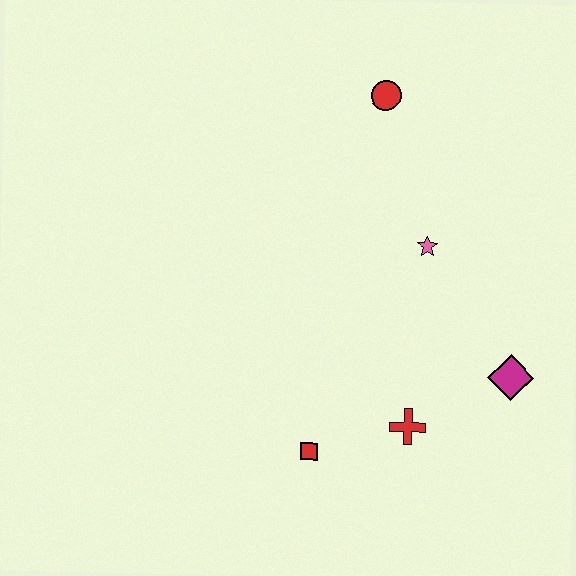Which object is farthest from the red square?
The red circle is farthest from the red square.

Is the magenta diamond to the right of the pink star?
Yes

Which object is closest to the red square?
The red cross is closest to the red square.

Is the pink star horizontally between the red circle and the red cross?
No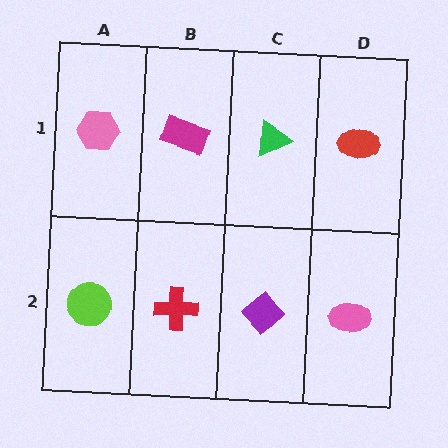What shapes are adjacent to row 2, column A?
A pink hexagon (row 1, column A), a red cross (row 2, column B).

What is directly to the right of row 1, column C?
A red ellipse.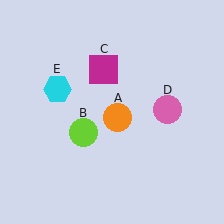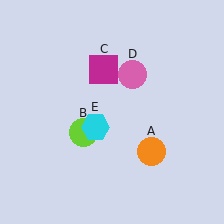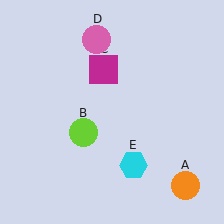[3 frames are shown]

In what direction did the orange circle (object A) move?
The orange circle (object A) moved down and to the right.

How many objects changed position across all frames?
3 objects changed position: orange circle (object A), pink circle (object D), cyan hexagon (object E).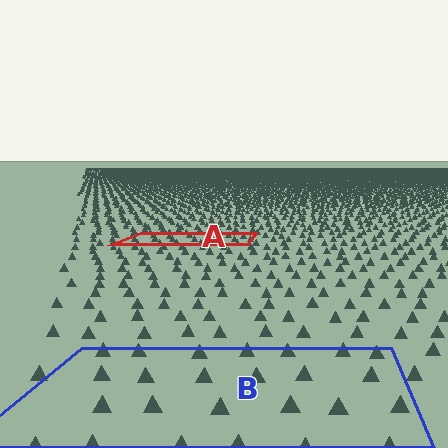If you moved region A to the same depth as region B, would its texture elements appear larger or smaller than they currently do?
They would appear larger. At a closer depth, the same texture elements are projected at a bigger on-screen size.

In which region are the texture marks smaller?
The texture marks are smaller in region A, because it is farther away.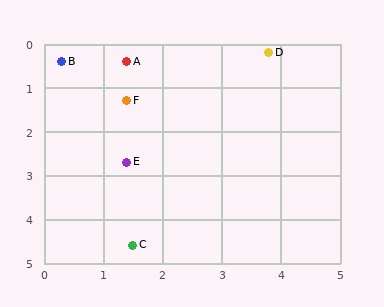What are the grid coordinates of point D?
Point D is at approximately (3.8, 0.2).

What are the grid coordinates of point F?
Point F is at approximately (1.4, 1.3).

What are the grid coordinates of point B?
Point B is at approximately (0.3, 0.4).